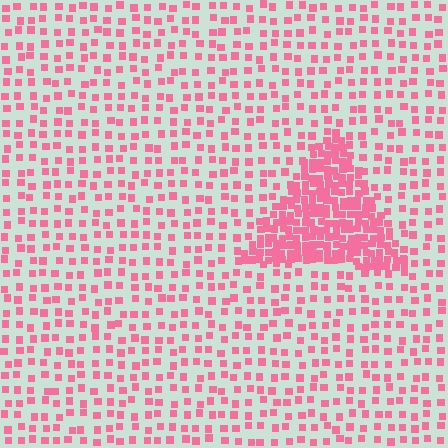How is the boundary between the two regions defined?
The boundary is defined by a change in element density (approximately 2.9x ratio). All elements are the same color, size, and shape.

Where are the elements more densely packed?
The elements are more densely packed inside the triangle boundary.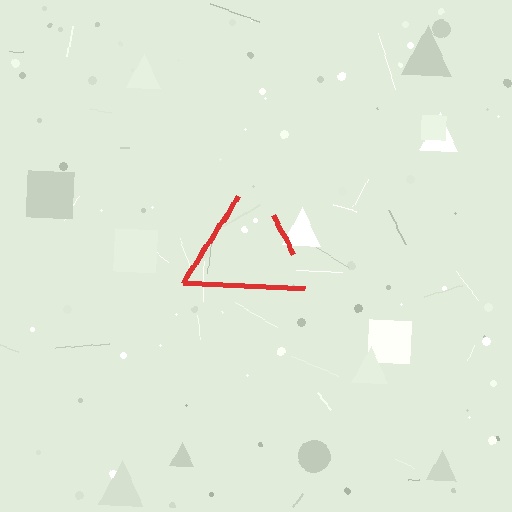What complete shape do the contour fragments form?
The contour fragments form a triangle.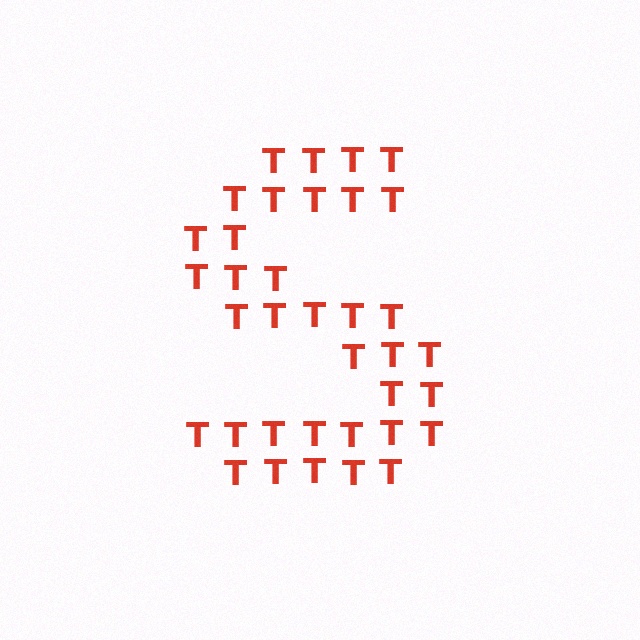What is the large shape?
The large shape is the letter S.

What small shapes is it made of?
It is made of small letter T's.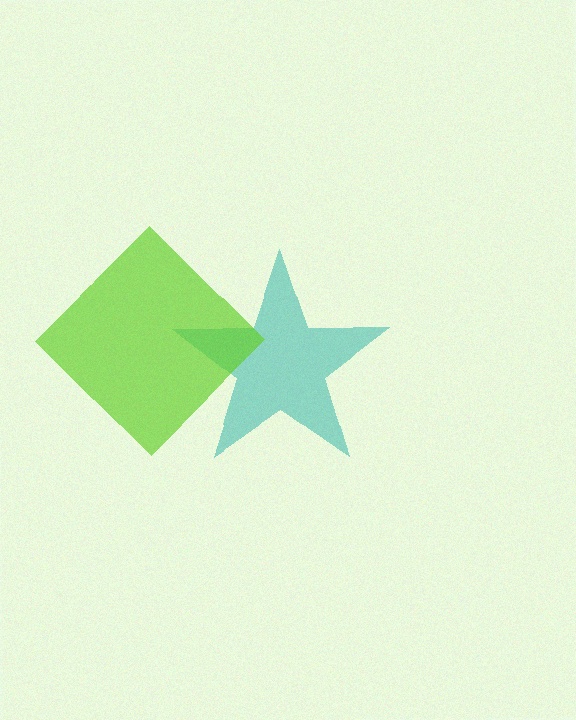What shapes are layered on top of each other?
The layered shapes are: a teal star, a lime diamond.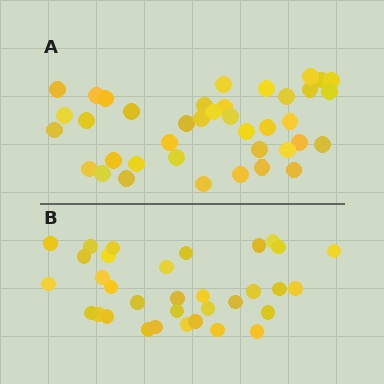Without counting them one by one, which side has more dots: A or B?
Region A (the top region) has more dots.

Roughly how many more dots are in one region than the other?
Region A has about 6 more dots than region B.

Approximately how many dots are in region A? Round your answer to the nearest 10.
About 40 dots. (The exact count is 39, which rounds to 40.)